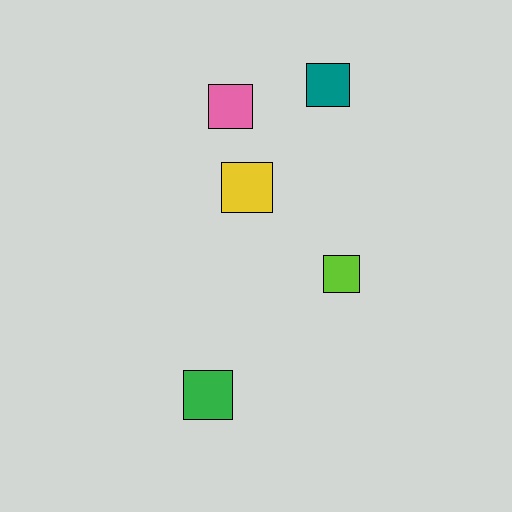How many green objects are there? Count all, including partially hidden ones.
There is 1 green object.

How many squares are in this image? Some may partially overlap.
There are 5 squares.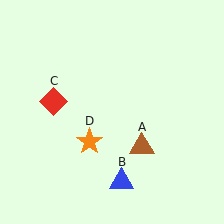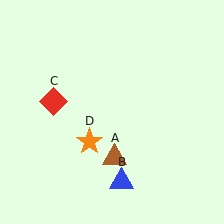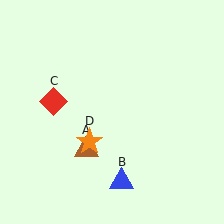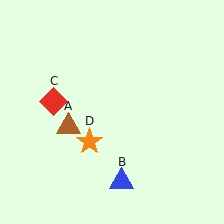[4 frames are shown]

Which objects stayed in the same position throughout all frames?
Blue triangle (object B) and red diamond (object C) and orange star (object D) remained stationary.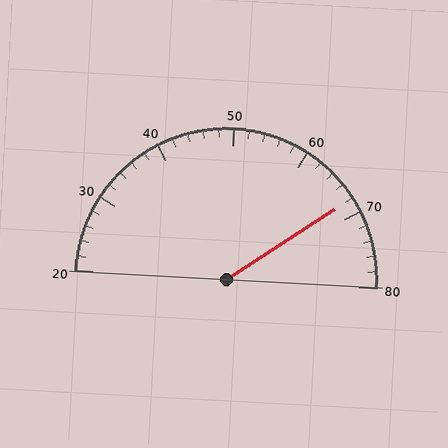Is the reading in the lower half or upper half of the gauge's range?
The reading is in the upper half of the range (20 to 80).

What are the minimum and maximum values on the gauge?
The gauge ranges from 20 to 80.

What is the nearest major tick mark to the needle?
The nearest major tick mark is 70.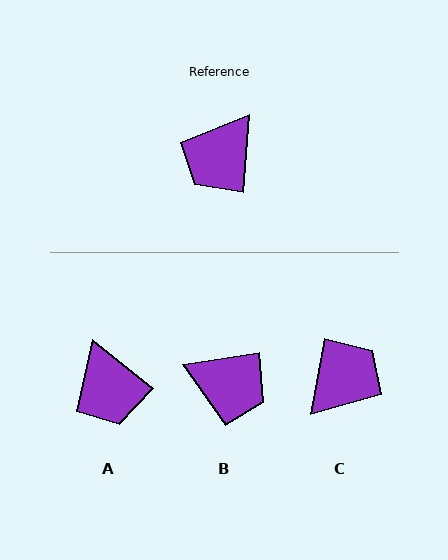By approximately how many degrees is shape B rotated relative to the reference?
Approximately 103 degrees counter-clockwise.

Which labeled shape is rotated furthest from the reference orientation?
C, about 174 degrees away.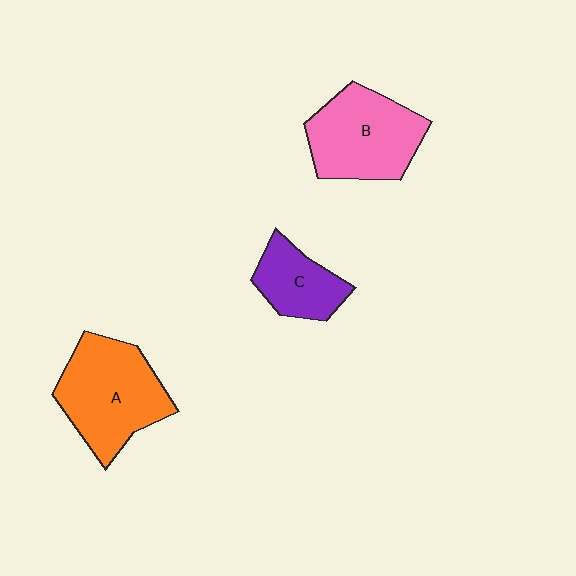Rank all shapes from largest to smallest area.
From largest to smallest: A (orange), B (pink), C (purple).